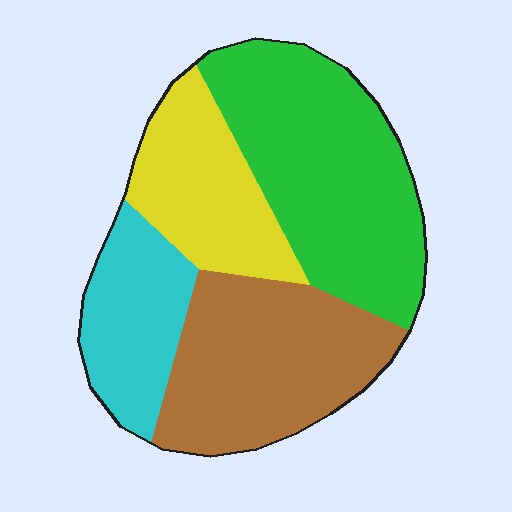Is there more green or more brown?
Green.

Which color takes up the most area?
Green, at roughly 35%.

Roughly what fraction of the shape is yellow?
Yellow covers about 20% of the shape.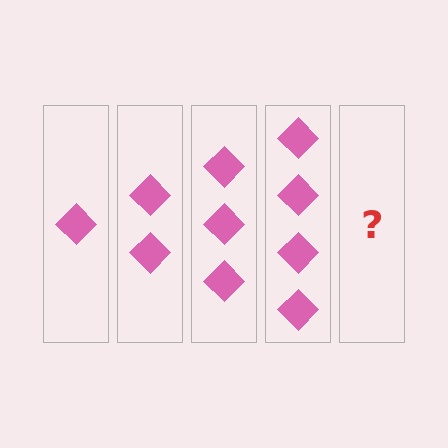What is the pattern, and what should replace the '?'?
The pattern is that each step adds one more diamond. The '?' should be 5 diamonds.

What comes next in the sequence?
The next element should be 5 diamonds.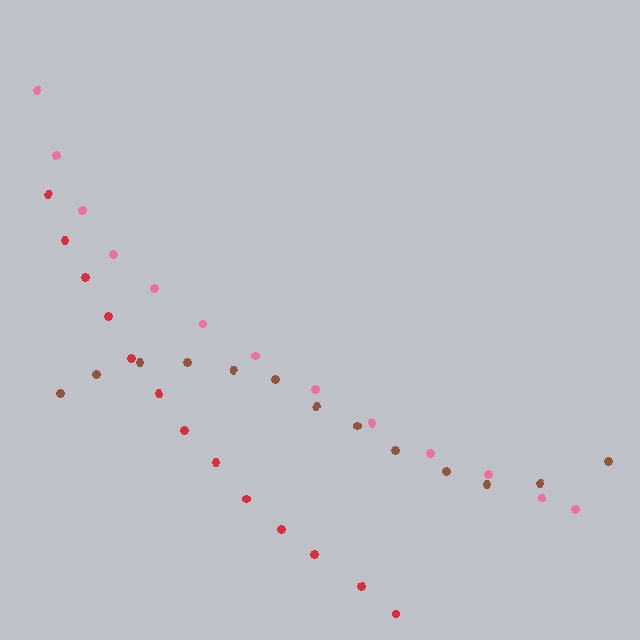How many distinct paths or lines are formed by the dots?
There are 3 distinct paths.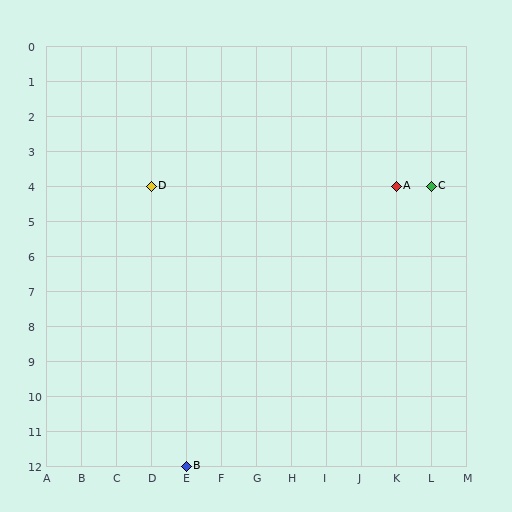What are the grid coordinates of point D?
Point D is at grid coordinates (D, 4).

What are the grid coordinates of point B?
Point B is at grid coordinates (E, 12).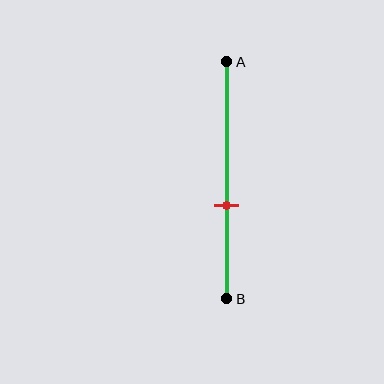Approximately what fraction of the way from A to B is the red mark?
The red mark is approximately 60% of the way from A to B.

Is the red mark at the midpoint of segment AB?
No, the mark is at about 60% from A, not at the 50% midpoint.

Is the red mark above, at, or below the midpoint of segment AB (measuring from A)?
The red mark is below the midpoint of segment AB.